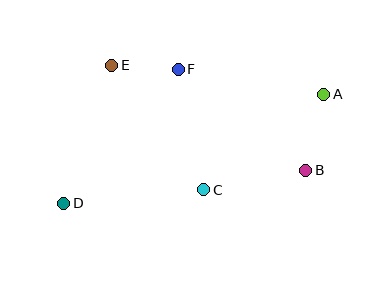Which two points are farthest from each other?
Points A and D are farthest from each other.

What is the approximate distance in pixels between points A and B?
The distance between A and B is approximately 78 pixels.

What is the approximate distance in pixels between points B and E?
The distance between B and E is approximately 221 pixels.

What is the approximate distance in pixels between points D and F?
The distance between D and F is approximately 177 pixels.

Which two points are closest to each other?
Points E and F are closest to each other.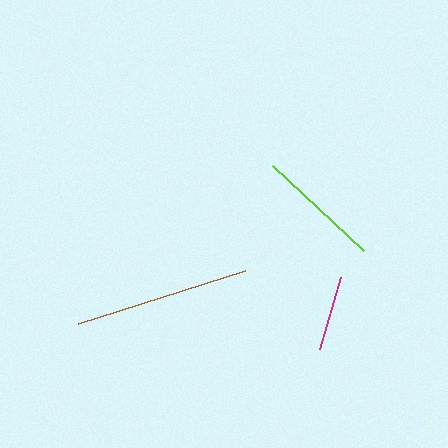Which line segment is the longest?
The brown line is the longest at approximately 176 pixels.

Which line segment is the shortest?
The magenta line is the shortest at approximately 76 pixels.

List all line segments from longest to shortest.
From longest to shortest: brown, lime, magenta.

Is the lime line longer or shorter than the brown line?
The brown line is longer than the lime line.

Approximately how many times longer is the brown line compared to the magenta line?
The brown line is approximately 2.3 times the length of the magenta line.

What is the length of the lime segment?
The lime segment is approximately 125 pixels long.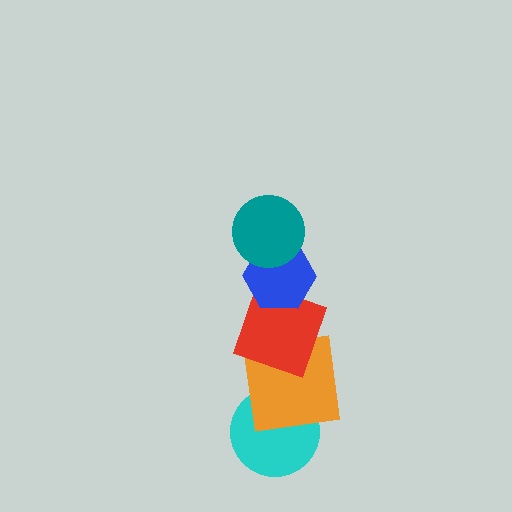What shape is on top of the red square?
The blue hexagon is on top of the red square.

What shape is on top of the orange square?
The red square is on top of the orange square.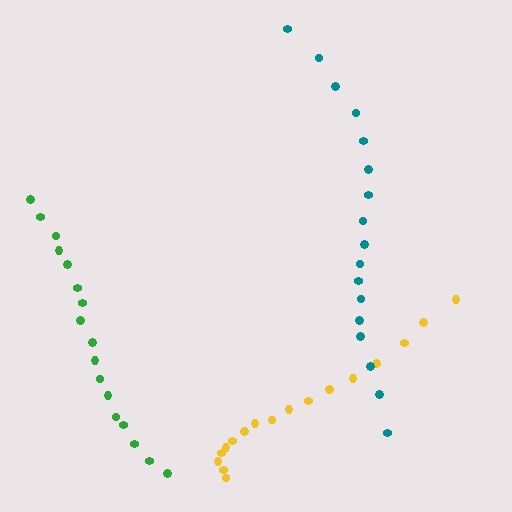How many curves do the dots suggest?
There are 3 distinct paths.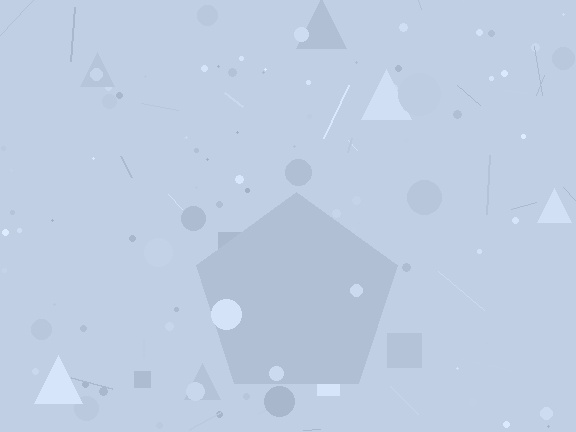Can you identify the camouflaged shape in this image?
The camouflaged shape is a pentagon.